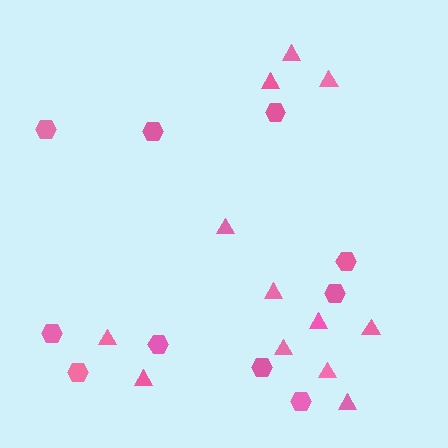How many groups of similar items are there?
There are 2 groups: one group of hexagons (10) and one group of triangles (12).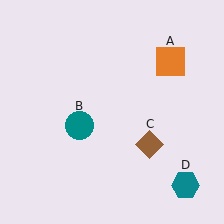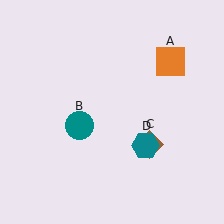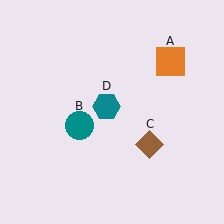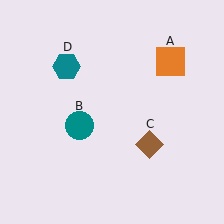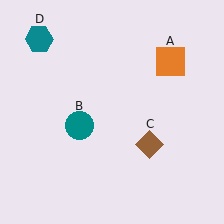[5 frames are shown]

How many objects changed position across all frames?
1 object changed position: teal hexagon (object D).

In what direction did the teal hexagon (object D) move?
The teal hexagon (object D) moved up and to the left.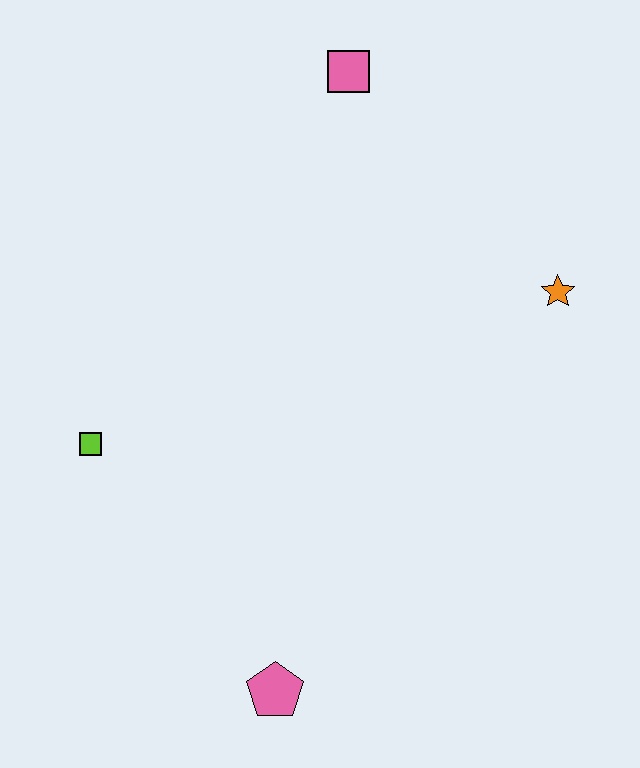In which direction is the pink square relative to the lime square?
The pink square is above the lime square.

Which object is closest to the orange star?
The pink square is closest to the orange star.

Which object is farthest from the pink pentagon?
The pink square is farthest from the pink pentagon.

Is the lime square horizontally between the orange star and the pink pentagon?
No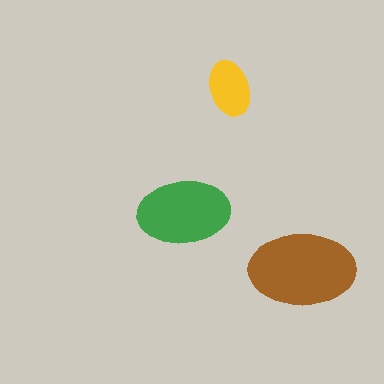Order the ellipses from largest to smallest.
the brown one, the green one, the yellow one.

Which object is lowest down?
The brown ellipse is bottommost.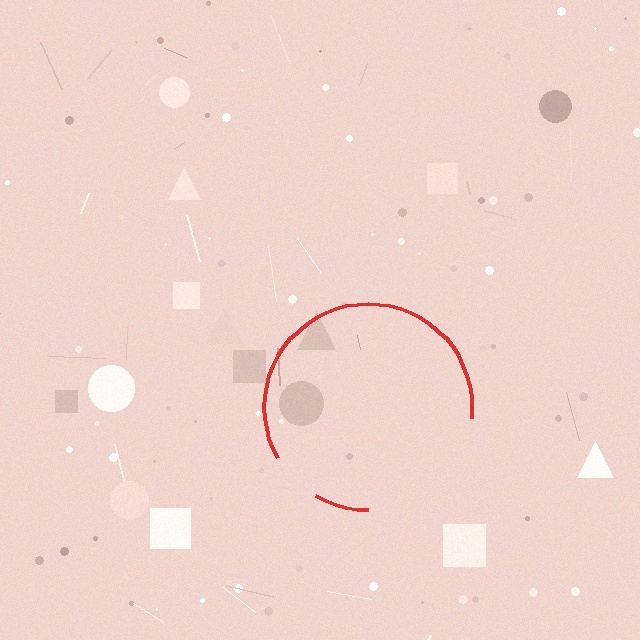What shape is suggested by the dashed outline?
The dashed outline suggests a circle.